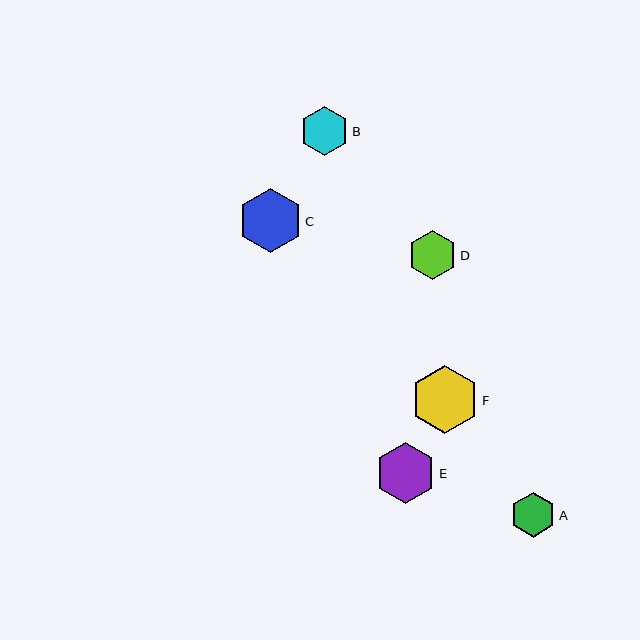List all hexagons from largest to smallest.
From largest to smallest: F, C, E, D, B, A.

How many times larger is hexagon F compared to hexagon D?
Hexagon F is approximately 1.4 times the size of hexagon D.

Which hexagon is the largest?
Hexagon F is the largest with a size of approximately 68 pixels.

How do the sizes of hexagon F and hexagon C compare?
Hexagon F and hexagon C are approximately the same size.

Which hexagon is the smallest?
Hexagon A is the smallest with a size of approximately 45 pixels.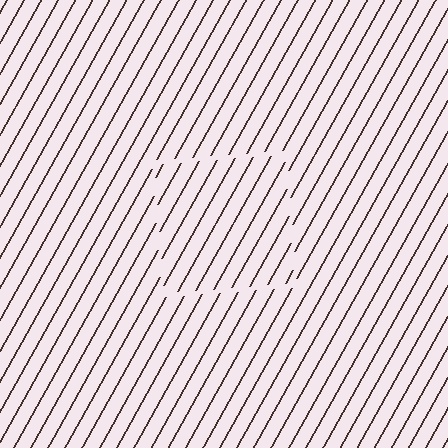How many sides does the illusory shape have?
4 sides — the line-ends trace a square.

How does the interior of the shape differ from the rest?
The interior of the shape contains the same grating, shifted by half a period — the contour is defined by the phase discontinuity where line-ends from the inner and outer gratings abut.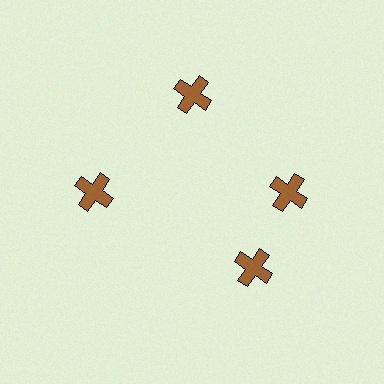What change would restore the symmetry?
The symmetry would be restored by rotating it back into even spacing with its neighbors so that all 4 crosses sit at equal angles and equal distance from the center.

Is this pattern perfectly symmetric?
No. The 4 brown crosses are arranged in a ring, but one element near the 6 o'clock position is rotated out of alignment along the ring, breaking the 4-fold rotational symmetry.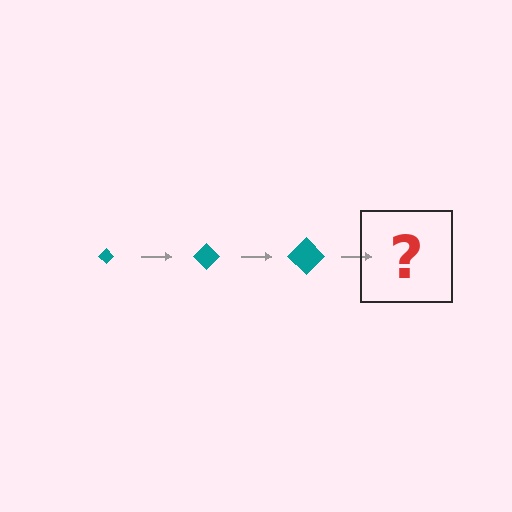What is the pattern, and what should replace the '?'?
The pattern is that the diamond gets progressively larger each step. The '?' should be a teal diamond, larger than the previous one.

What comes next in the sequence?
The next element should be a teal diamond, larger than the previous one.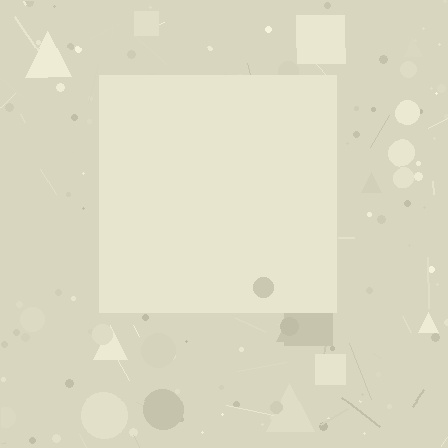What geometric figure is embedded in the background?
A square is embedded in the background.